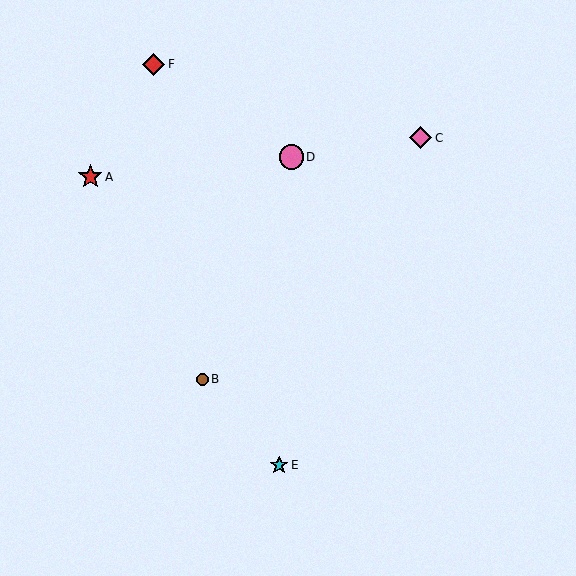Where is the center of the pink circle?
The center of the pink circle is at (291, 157).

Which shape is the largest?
The pink circle (labeled D) is the largest.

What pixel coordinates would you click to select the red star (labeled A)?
Click at (90, 177) to select the red star A.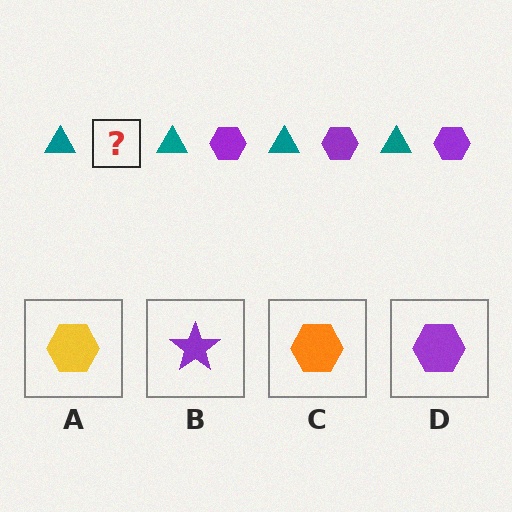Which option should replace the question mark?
Option D.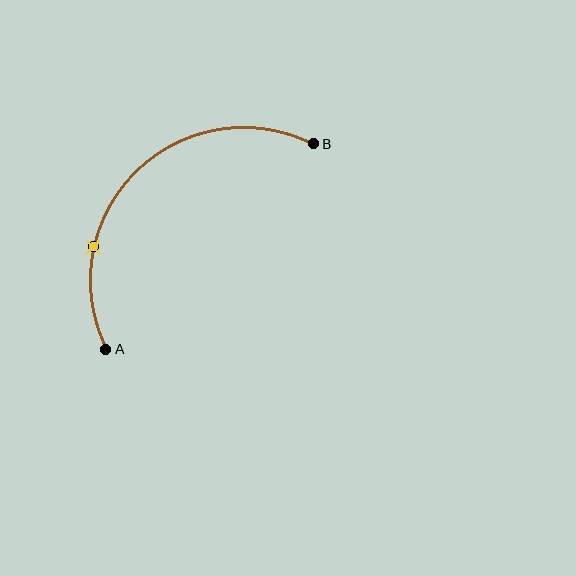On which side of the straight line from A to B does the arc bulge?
The arc bulges above and to the left of the straight line connecting A and B.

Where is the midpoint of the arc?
The arc midpoint is the point on the curve farthest from the straight line joining A and B. It sits above and to the left of that line.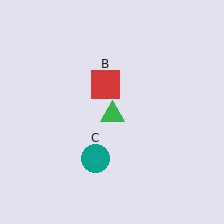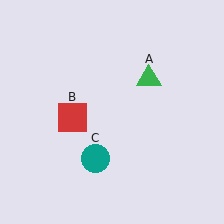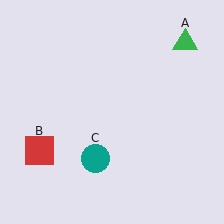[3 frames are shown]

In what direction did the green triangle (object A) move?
The green triangle (object A) moved up and to the right.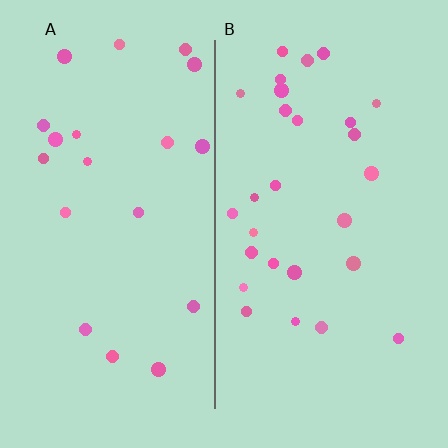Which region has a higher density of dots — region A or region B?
B (the right).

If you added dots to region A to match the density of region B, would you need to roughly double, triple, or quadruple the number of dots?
Approximately double.